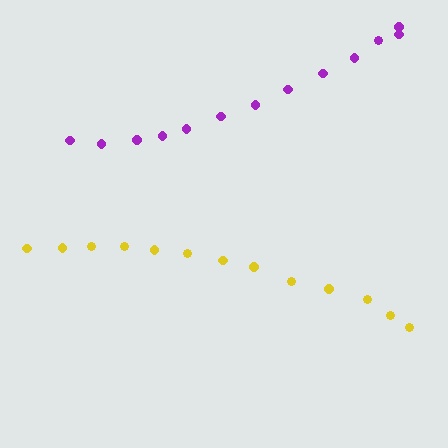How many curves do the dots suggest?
There are 2 distinct paths.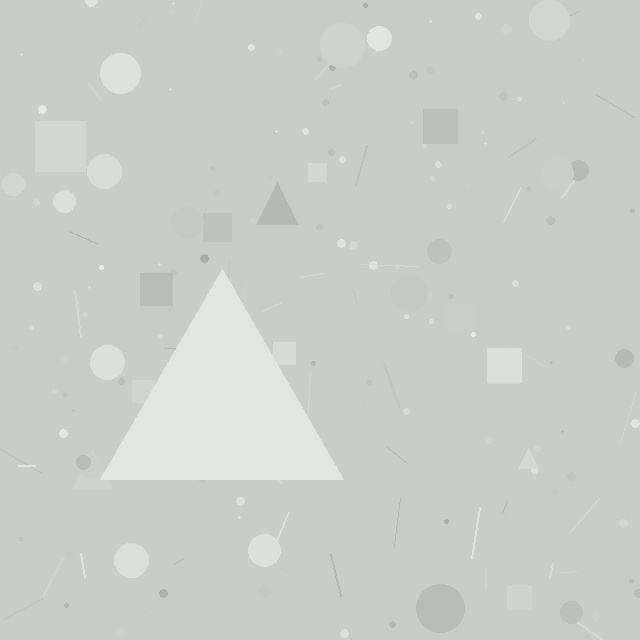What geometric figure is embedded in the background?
A triangle is embedded in the background.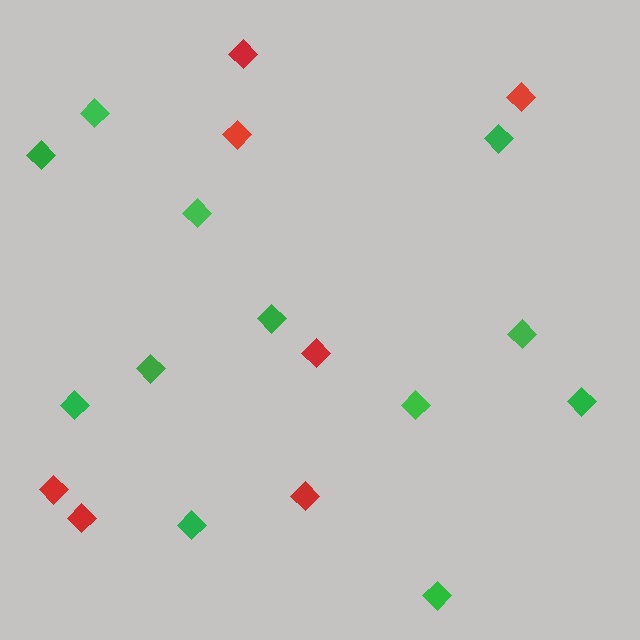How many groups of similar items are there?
There are 2 groups: one group of red diamonds (7) and one group of green diamonds (12).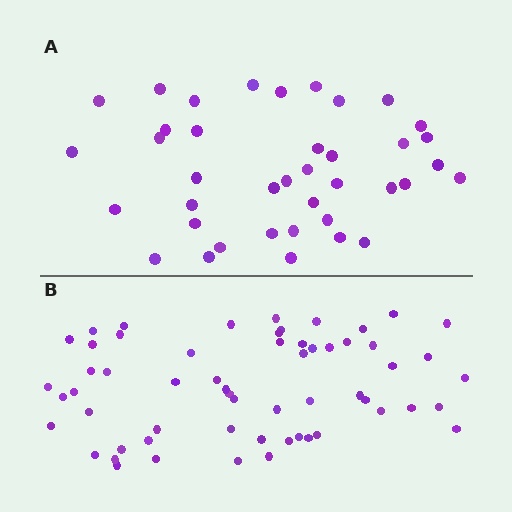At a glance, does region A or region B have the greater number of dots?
Region B (the bottom region) has more dots.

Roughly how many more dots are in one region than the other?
Region B has approximately 20 more dots than region A.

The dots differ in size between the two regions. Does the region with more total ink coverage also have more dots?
No. Region A has more total ink coverage because its dots are larger, but region B actually contains more individual dots. Total area can be misleading — the number of items is what matters here.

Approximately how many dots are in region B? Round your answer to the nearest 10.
About 60 dots. (The exact count is 59, which rounds to 60.)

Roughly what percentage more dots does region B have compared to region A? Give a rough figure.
About 50% more.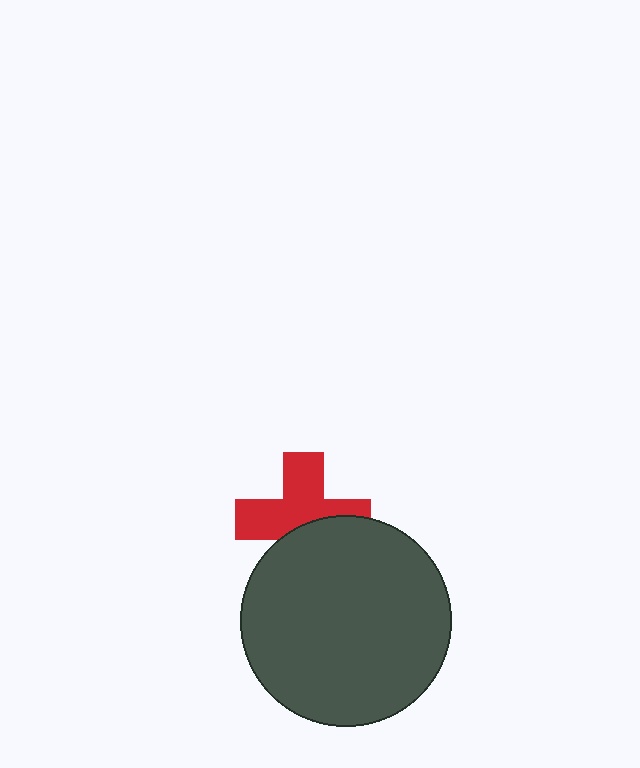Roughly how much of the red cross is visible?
About half of it is visible (roughly 61%).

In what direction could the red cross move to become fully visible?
The red cross could move up. That would shift it out from behind the dark gray circle entirely.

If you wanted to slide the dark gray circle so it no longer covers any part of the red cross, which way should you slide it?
Slide it down — that is the most direct way to separate the two shapes.